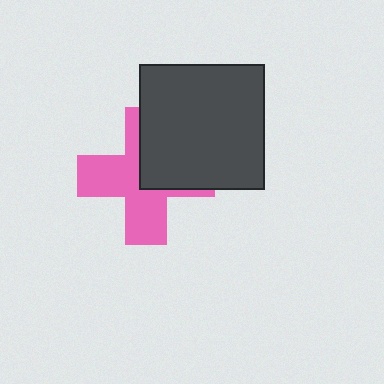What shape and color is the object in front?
The object in front is a dark gray square.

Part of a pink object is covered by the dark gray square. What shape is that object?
It is a cross.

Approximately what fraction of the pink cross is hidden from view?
Roughly 40% of the pink cross is hidden behind the dark gray square.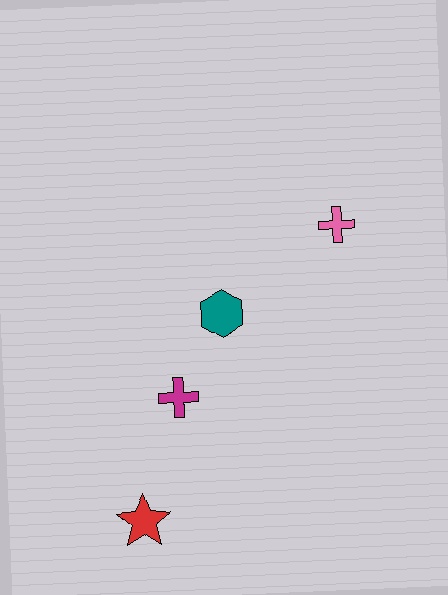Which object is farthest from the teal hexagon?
The red star is farthest from the teal hexagon.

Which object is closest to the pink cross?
The teal hexagon is closest to the pink cross.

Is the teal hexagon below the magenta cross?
No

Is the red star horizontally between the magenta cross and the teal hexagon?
No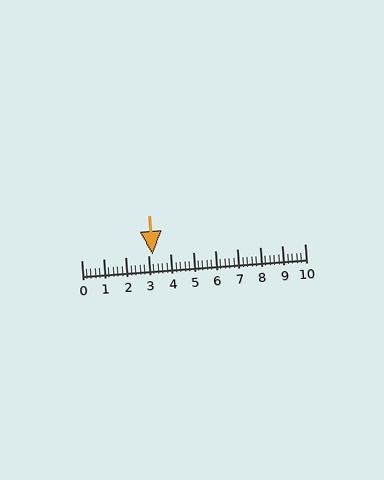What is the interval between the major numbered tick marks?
The major tick marks are spaced 1 units apart.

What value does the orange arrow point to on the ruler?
The orange arrow points to approximately 3.2.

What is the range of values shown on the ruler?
The ruler shows values from 0 to 10.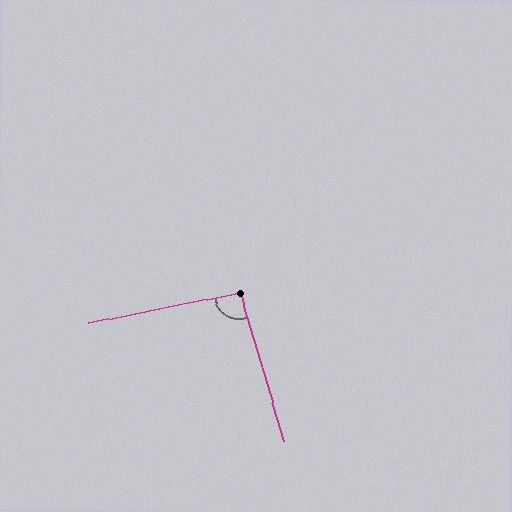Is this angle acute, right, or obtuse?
It is approximately a right angle.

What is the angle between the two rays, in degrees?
Approximately 95 degrees.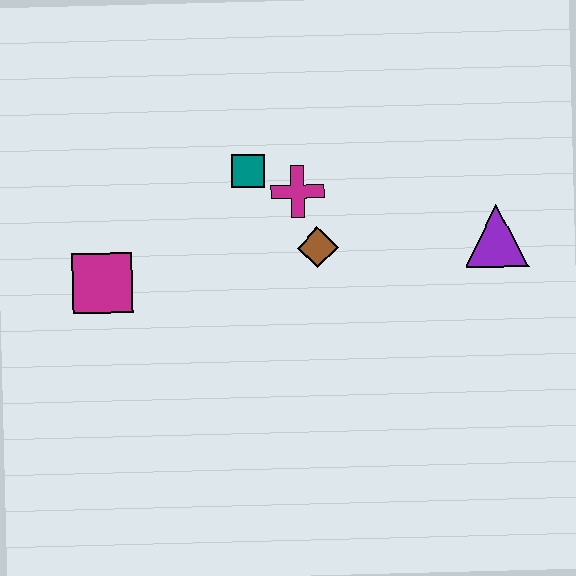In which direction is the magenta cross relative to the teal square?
The magenta cross is to the right of the teal square.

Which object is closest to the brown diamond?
The magenta cross is closest to the brown diamond.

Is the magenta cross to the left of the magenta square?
No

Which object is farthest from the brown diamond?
The magenta square is farthest from the brown diamond.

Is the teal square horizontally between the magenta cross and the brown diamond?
No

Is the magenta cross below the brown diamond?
No